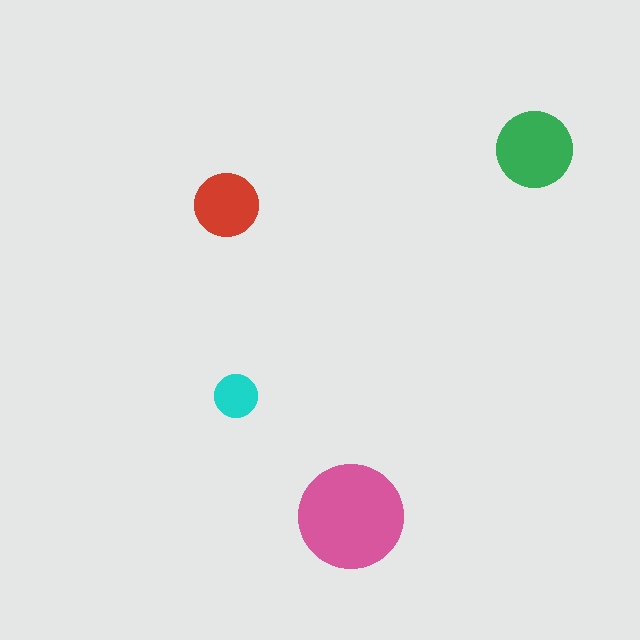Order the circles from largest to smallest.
the pink one, the green one, the red one, the cyan one.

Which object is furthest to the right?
The green circle is rightmost.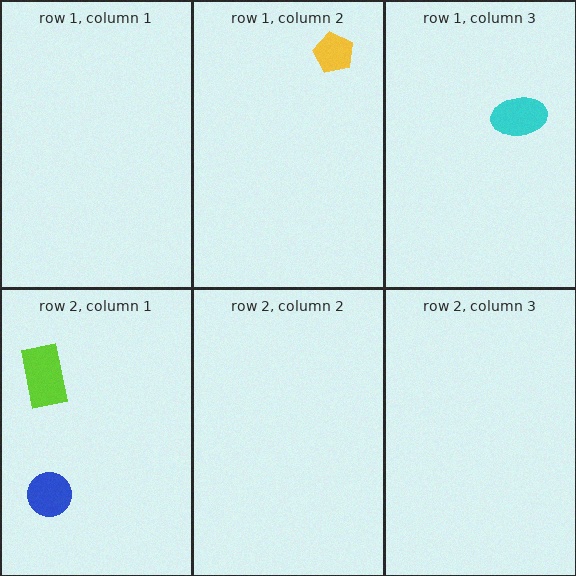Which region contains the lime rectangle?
The row 2, column 1 region.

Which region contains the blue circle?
The row 2, column 1 region.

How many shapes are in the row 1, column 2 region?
1.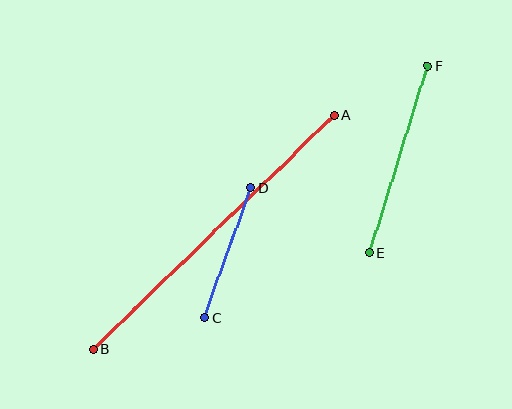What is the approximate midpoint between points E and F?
The midpoint is at approximately (398, 159) pixels.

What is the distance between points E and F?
The distance is approximately 195 pixels.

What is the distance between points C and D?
The distance is approximately 138 pixels.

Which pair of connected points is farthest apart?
Points A and B are farthest apart.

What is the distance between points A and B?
The distance is approximately 336 pixels.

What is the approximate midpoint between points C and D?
The midpoint is at approximately (228, 253) pixels.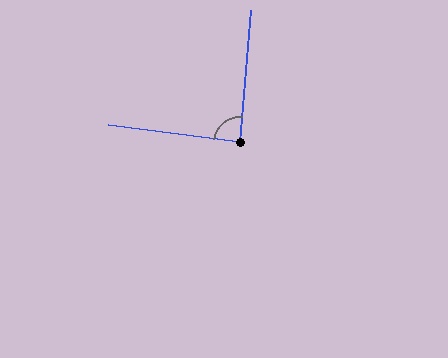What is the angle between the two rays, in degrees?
Approximately 87 degrees.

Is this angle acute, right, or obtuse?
It is approximately a right angle.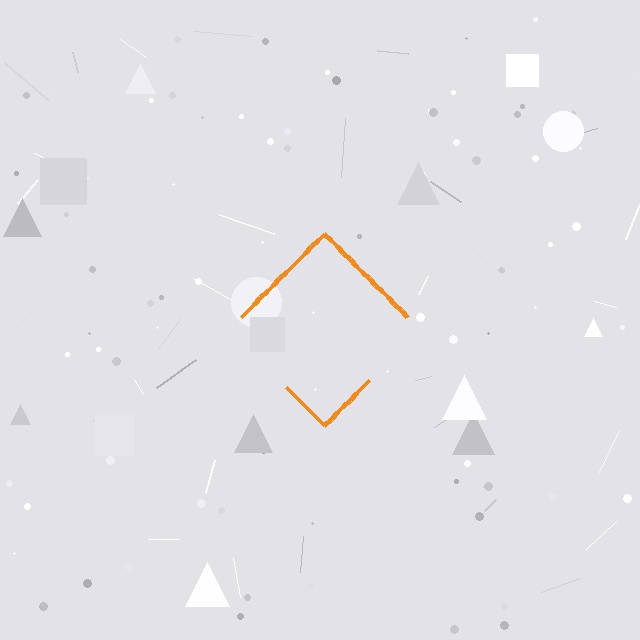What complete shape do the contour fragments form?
The contour fragments form a diamond.